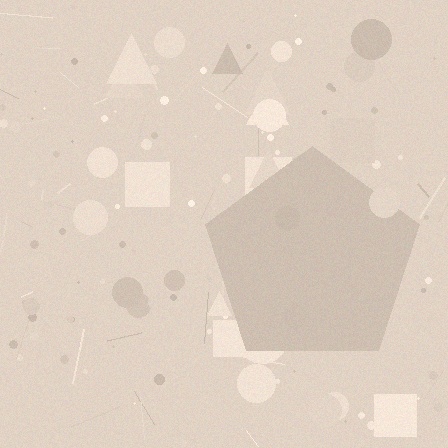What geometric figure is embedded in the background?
A pentagon is embedded in the background.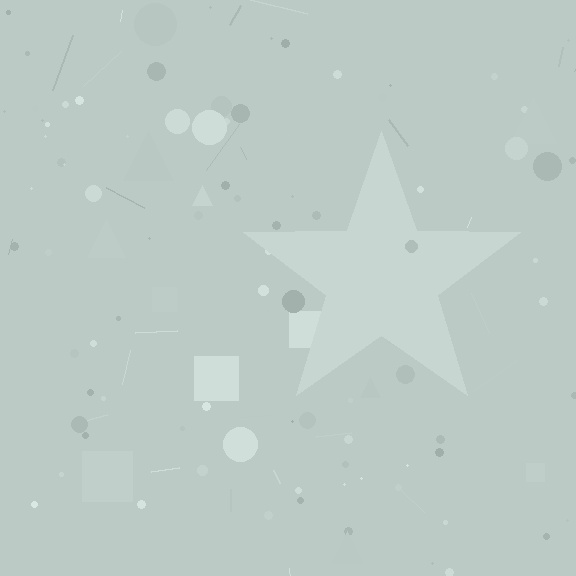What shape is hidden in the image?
A star is hidden in the image.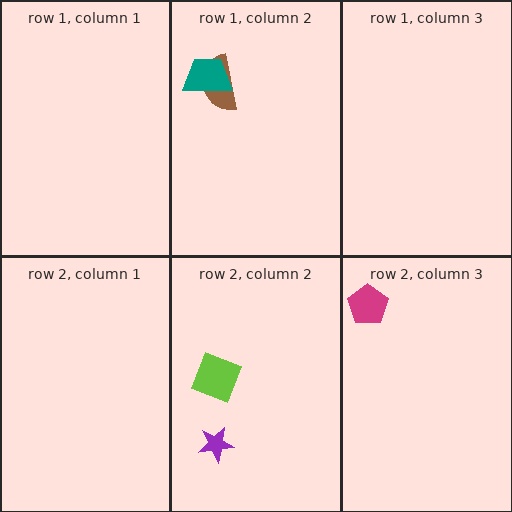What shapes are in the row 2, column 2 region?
The purple star, the lime diamond.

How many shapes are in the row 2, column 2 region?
2.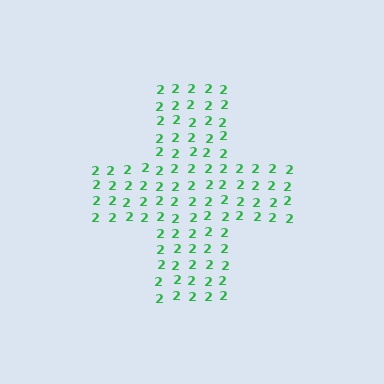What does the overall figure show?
The overall figure shows a cross.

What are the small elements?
The small elements are digit 2's.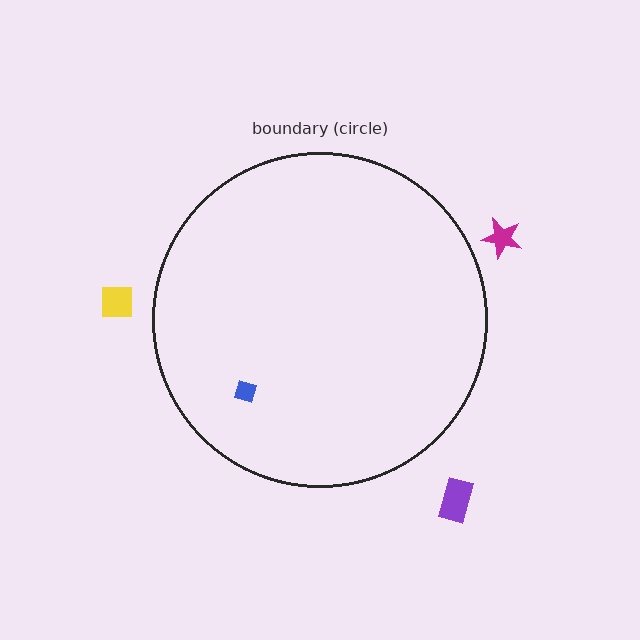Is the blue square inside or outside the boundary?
Inside.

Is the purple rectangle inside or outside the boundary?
Outside.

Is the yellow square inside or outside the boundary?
Outside.